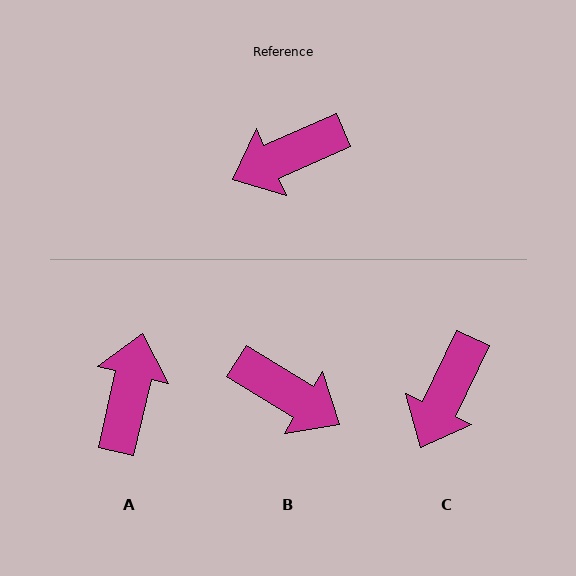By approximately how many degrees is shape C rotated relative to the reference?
Approximately 41 degrees counter-clockwise.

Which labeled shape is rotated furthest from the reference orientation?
A, about 127 degrees away.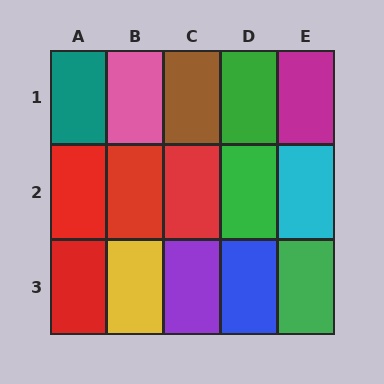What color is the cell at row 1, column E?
Magenta.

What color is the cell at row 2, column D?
Green.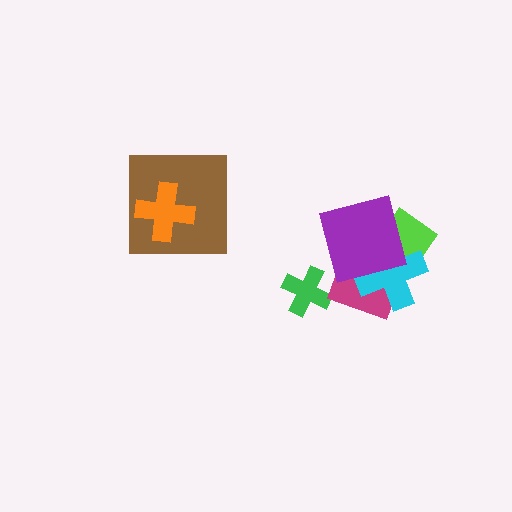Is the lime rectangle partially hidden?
Yes, it is partially covered by another shape.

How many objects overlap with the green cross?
1 object overlaps with the green cross.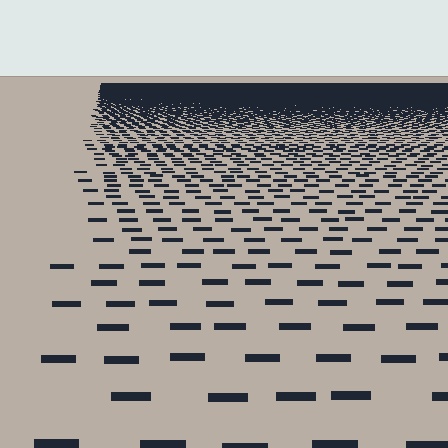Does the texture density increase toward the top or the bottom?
Density increases toward the top.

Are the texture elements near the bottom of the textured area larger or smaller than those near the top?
Larger. Near the bottom, elements are closer to the viewer and appear at a bigger on-screen size.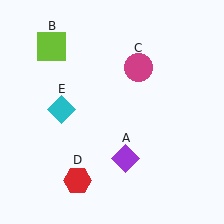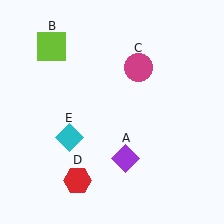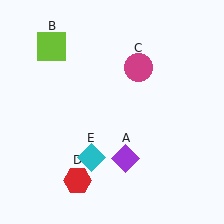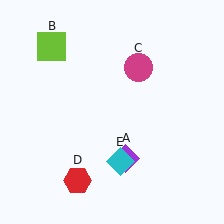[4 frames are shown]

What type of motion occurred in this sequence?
The cyan diamond (object E) rotated counterclockwise around the center of the scene.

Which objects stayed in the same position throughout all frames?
Purple diamond (object A) and lime square (object B) and magenta circle (object C) and red hexagon (object D) remained stationary.